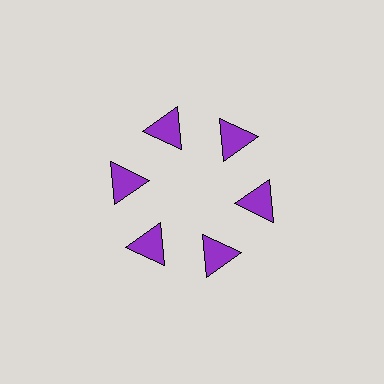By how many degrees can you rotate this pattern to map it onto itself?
The pattern maps onto itself every 60 degrees of rotation.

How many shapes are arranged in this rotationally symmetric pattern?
There are 6 shapes, arranged in 6 groups of 1.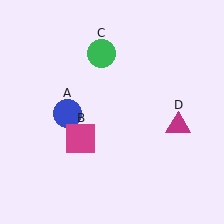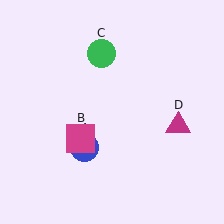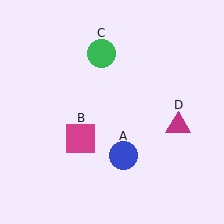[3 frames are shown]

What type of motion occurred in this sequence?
The blue circle (object A) rotated counterclockwise around the center of the scene.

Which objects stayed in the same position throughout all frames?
Magenta square (object B) and green circle (object C) and magenta triangle (object D) remained stationary.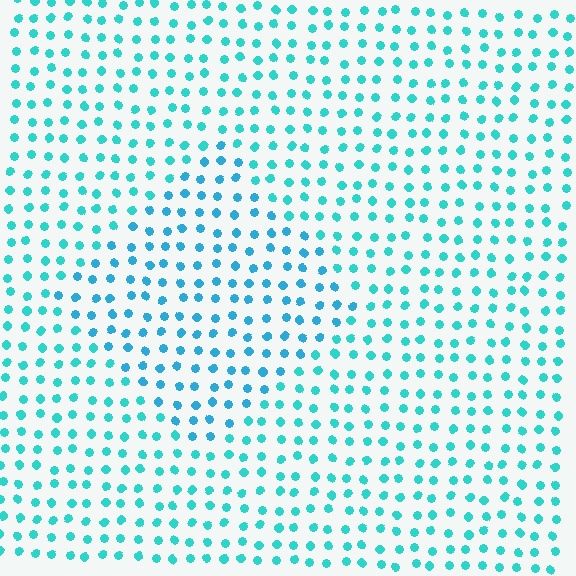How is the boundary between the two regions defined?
The boundary is defined purely by a slight shift in hue (about 20 degrees). Spacing, size, and orientation are identical on both sides.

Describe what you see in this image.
The image is filled with small cyan elements in a uniform arrangement. A diamond-shaped region is visible where the elements are tinted to a slightly different hue, forming a subtle color boundary.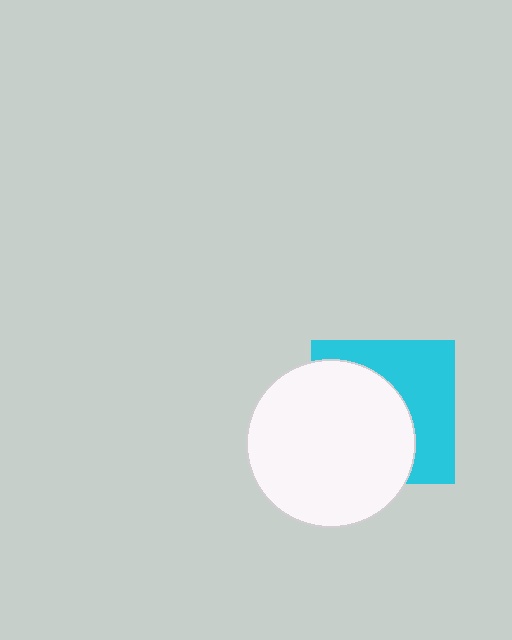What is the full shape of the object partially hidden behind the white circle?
The partially hidden object is a cyan square.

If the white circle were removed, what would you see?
You would see the complete cyan square.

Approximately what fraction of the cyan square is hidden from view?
Roughly 55% of the cyan square is hidden behind the white circle.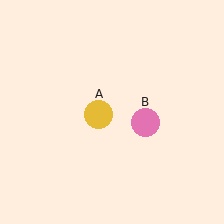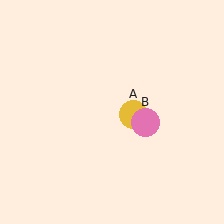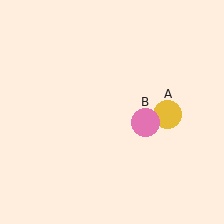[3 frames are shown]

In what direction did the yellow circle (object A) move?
The yellow circle (object A) moved right.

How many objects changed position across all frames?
1 object changed position: yellow circle (object A).